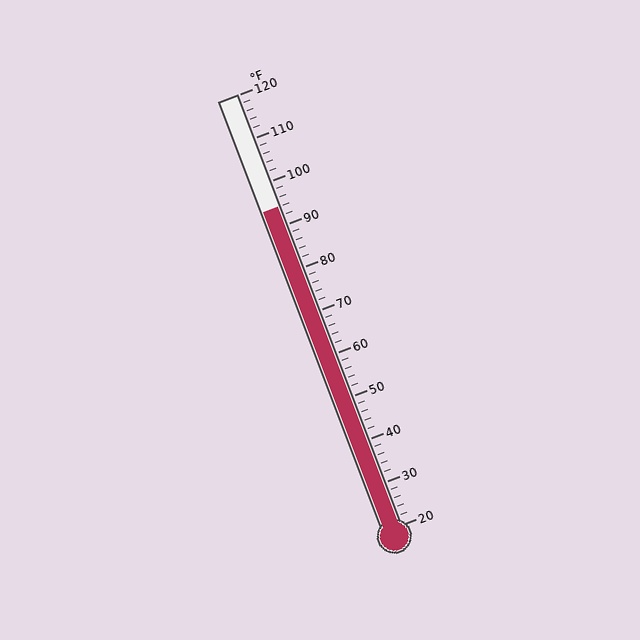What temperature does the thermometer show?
The thermometer shows approximately 94°F.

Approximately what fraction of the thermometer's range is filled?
The thermometer is filled to approximately 75% of its range.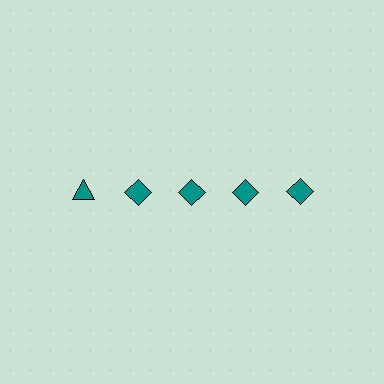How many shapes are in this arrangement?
There are 5 shapes arranged in a grid pattern.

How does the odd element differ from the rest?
It has a different shape: triangle instead of diamond.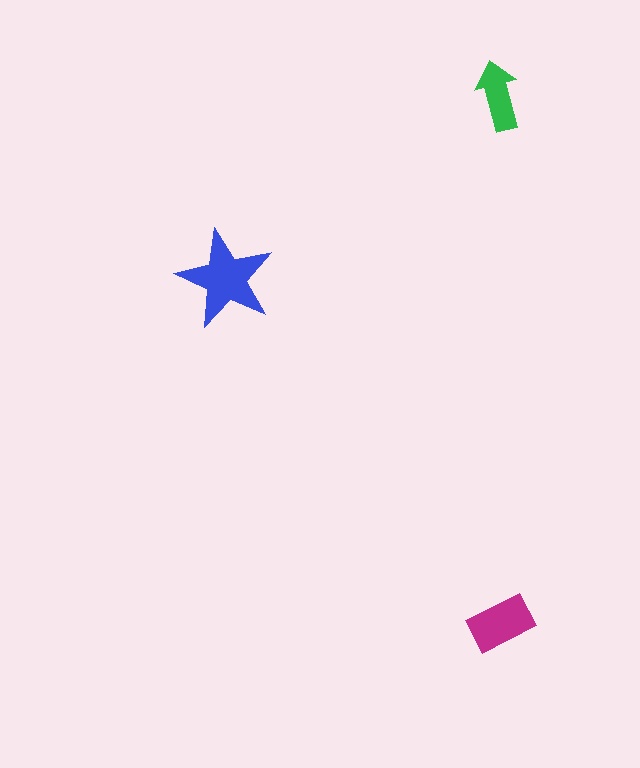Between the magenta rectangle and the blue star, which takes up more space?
The blue star.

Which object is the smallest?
The green arrow.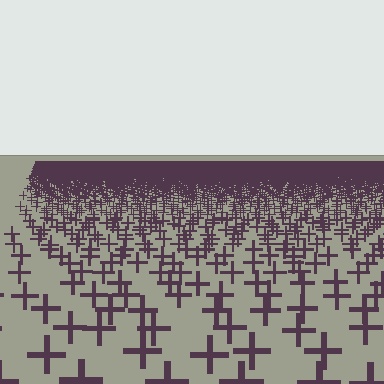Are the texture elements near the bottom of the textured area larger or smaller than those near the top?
Larger. Near the bottom, elements are closer to the viewer and appear at a bigger on-screen size.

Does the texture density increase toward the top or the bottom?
Density increases toward the top.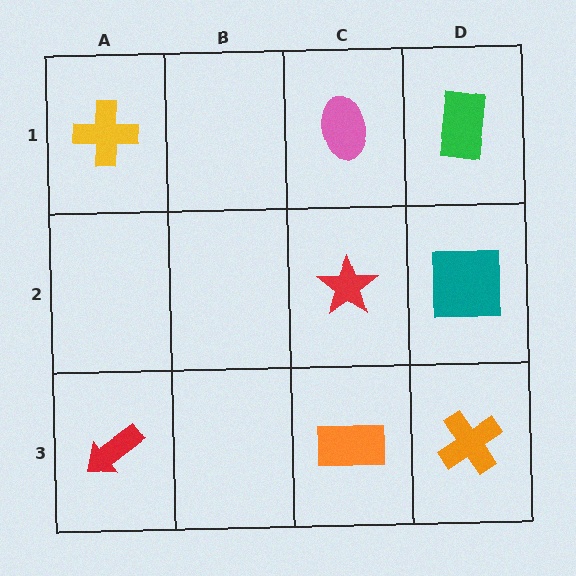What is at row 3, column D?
An orange cross.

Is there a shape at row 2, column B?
No, that cell is empty.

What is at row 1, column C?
A pink ellipse.